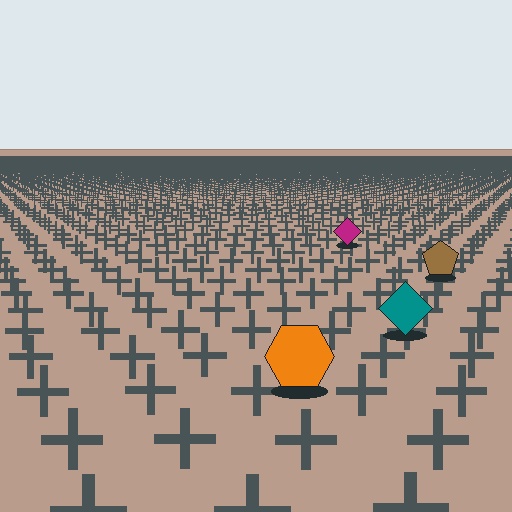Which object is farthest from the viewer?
The magenta diamond is farthest from the viewer. It appears smaller and the ground texture around it is denser.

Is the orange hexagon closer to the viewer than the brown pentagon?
Yes. The orange hexagon is closer — you can tell from the texture gradient: the ground texture is coarser near it.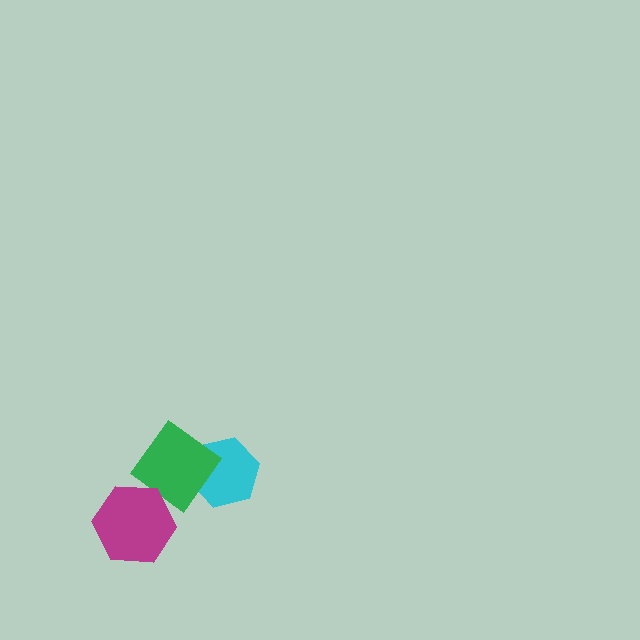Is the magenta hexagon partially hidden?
No, no other shape covers it.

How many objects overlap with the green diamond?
2 objects overlap with the green diamond.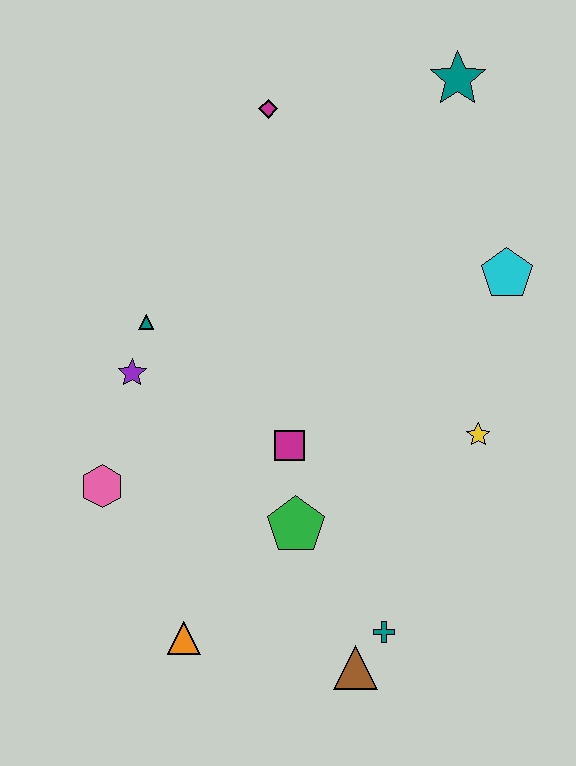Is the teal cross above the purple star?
No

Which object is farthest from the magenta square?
The teal star is farthest from the magenta square.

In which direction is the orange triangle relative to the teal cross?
The orange triangle is to the left of the teal cross.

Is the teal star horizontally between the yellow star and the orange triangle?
Yes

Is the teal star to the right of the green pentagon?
Yes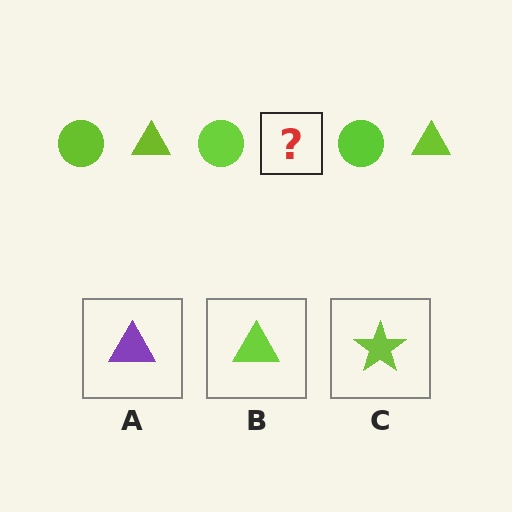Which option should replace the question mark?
Option B.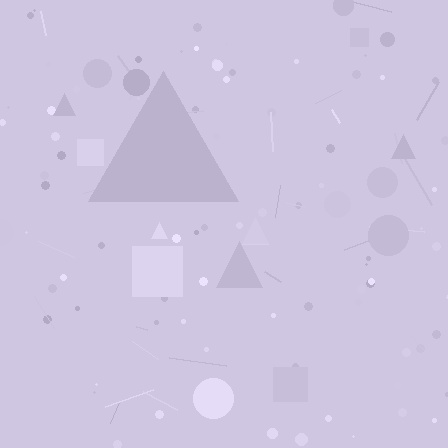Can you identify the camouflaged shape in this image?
The camouflaged shape is a triangle.